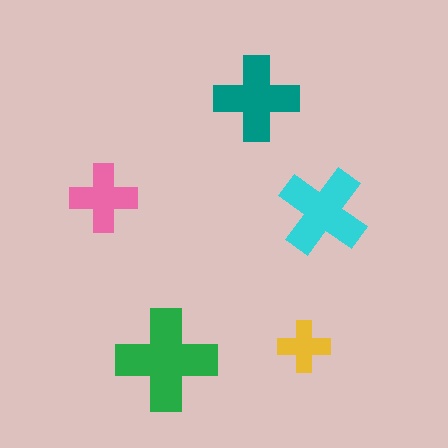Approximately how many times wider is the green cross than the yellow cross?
About 2 times wider.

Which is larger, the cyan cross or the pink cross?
The cyan one.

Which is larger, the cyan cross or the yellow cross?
The cyan one.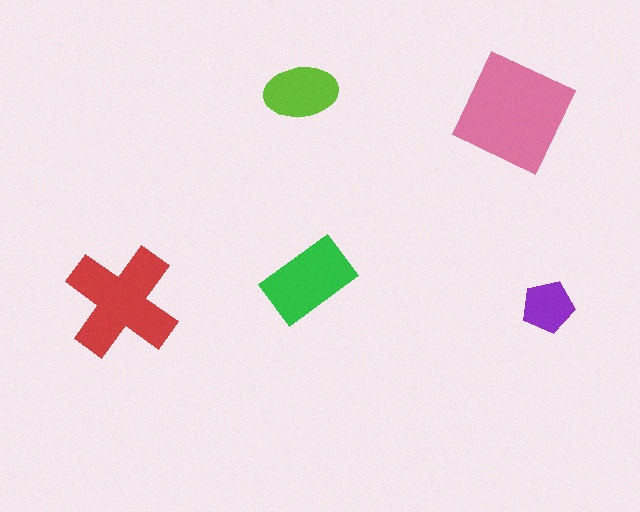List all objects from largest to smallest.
The pink square, the red cross, the green rectangle, the lime ellipse, the purple pentagon.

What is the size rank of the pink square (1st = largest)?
1st.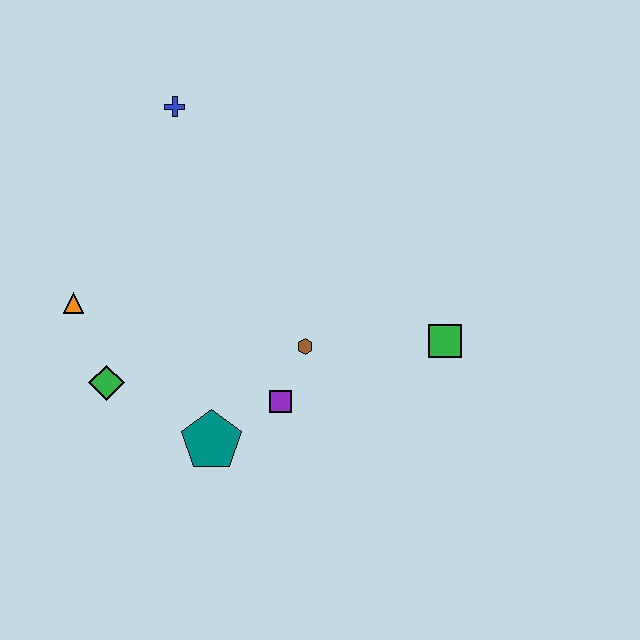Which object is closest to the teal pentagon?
The purple square is closest to the teal pentagon.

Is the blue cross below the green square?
No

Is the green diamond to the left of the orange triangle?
No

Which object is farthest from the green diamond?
The green square is farthest from the green diamond.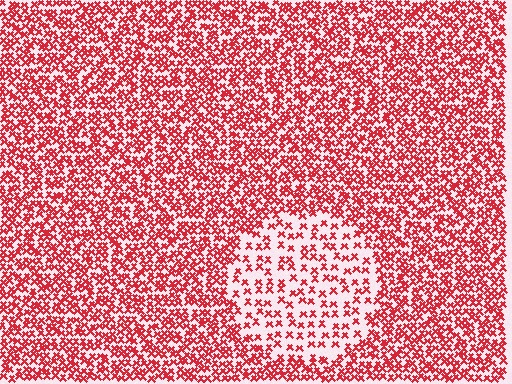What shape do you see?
I see a circle.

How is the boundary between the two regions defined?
The boundary is defined by a change in element density (approximately 2.2x ratio). All elements are the same color, size, and shape.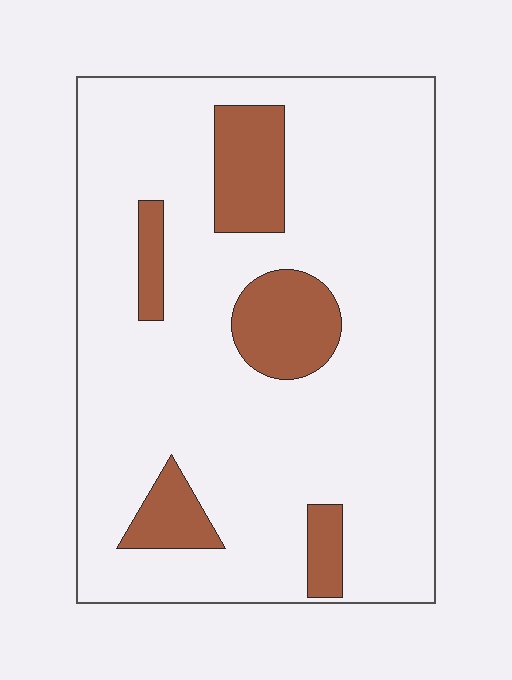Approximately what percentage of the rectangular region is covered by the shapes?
Approximately 15%.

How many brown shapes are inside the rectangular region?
5.